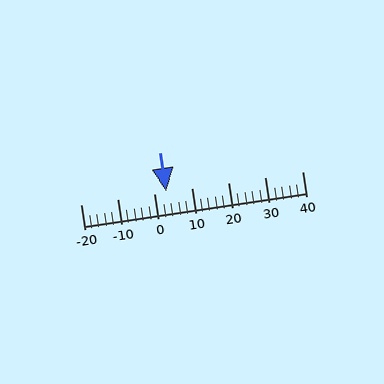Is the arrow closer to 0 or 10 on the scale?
The arrow is closer to 0.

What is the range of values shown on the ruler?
The ruler shows values from -20 to 40.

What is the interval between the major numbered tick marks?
The major tick marks are spaced 10 units apart.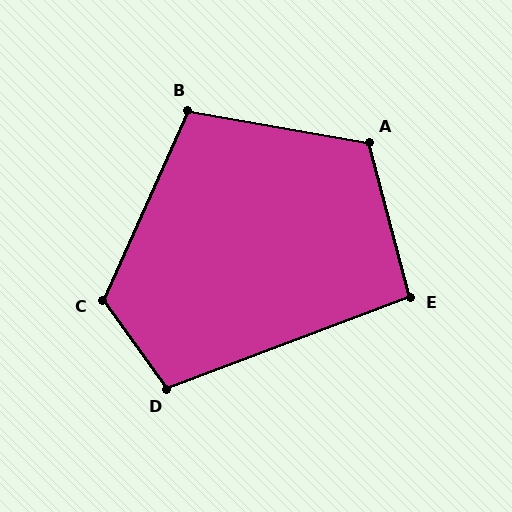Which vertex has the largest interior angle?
C, at approximately 119 degrees.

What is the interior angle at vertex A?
Approximately 115 degrees (obtuse).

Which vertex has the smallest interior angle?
E, at approximately 96 degrees.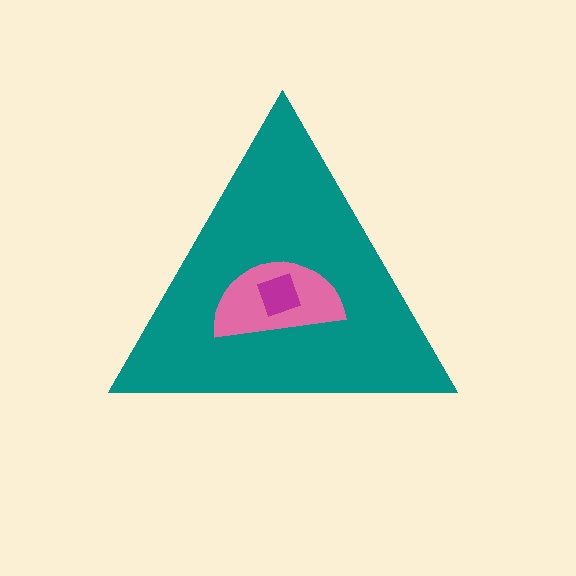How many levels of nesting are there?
3.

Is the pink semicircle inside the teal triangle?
Yes.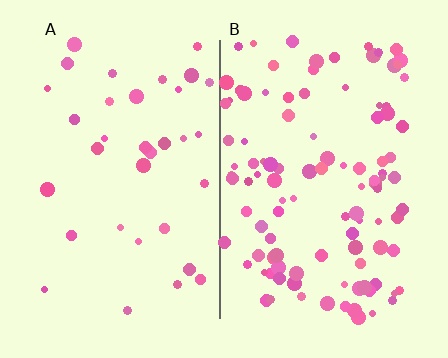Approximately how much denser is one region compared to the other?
Approximately 3.2× — region B over region A.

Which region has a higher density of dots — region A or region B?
B (the right).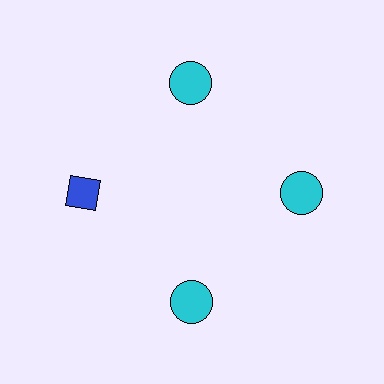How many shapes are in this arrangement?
There are 4 shapes arranged in a ring pattern.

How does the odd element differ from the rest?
It differs in both color (blue instead of cyan) and shape (diamond instead of circle).